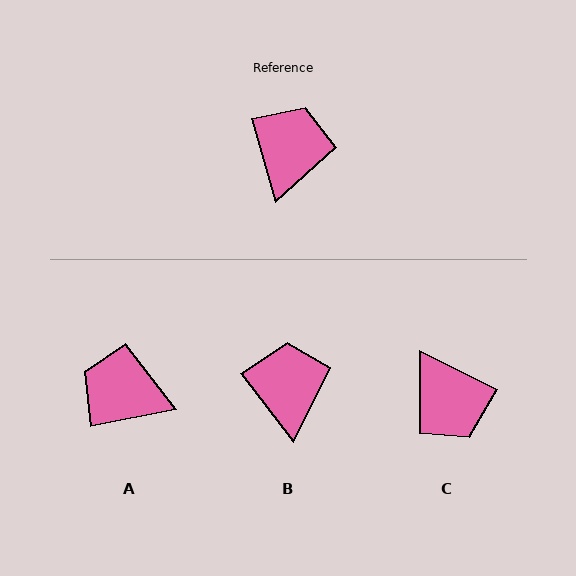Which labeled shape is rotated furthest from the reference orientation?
C, about 132 degrees away.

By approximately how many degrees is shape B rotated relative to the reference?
Approximately 22 degrees counter-clockwise.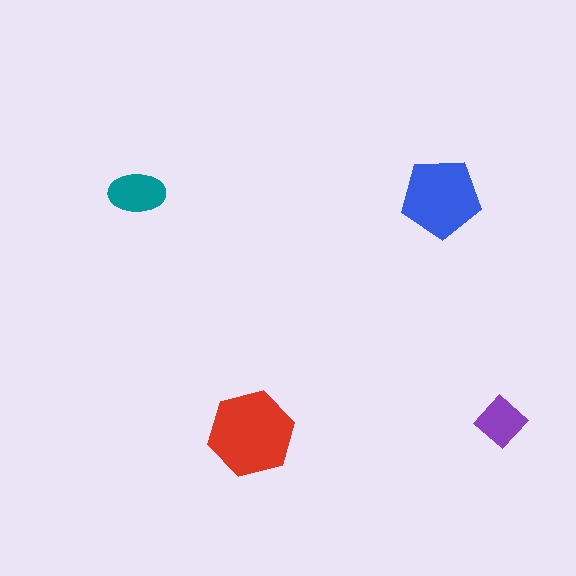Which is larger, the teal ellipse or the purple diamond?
The teal ellipse.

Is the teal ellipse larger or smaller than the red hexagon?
Smaller.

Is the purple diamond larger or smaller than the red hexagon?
Smaller.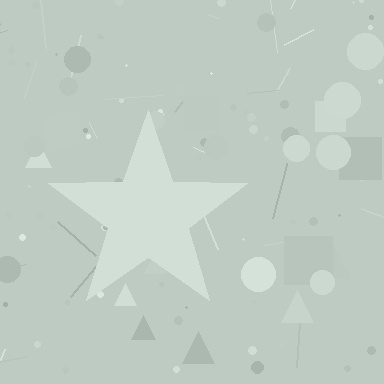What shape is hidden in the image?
A star is hidden in the image.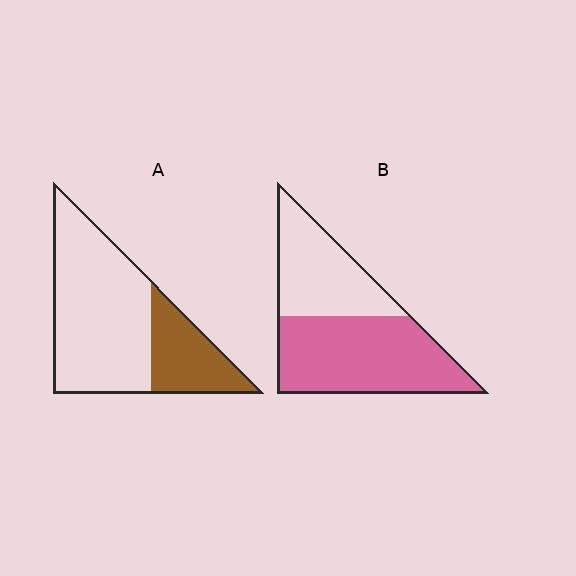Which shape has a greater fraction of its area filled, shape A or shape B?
Shape B.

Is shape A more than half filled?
No.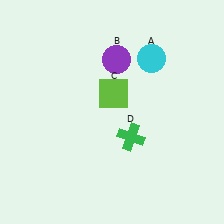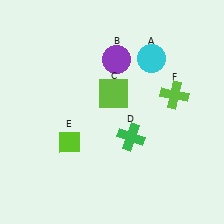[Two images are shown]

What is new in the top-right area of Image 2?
A lime cross (F) was added in the top-right area of Image 2.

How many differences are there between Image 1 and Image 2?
There are 2 differences between the two images.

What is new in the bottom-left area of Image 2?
A lime diamond (E) was added in the bottom-left area of Image 2.